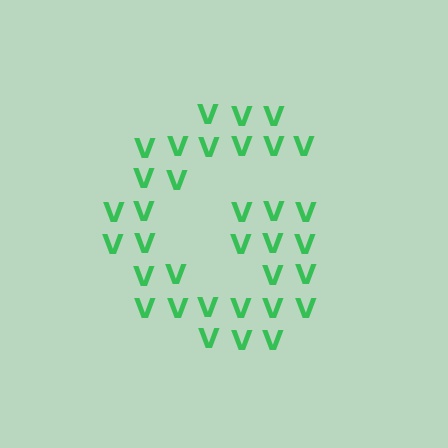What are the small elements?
The small elements are letter V's.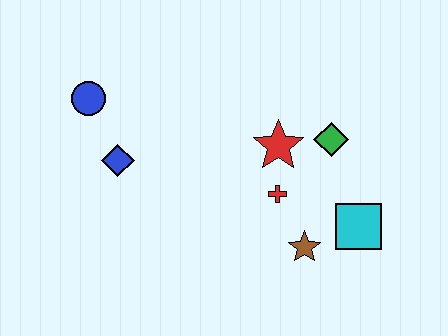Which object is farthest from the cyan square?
The blue circle is farthest from the cyan square.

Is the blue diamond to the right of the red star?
No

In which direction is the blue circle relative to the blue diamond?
The blue circle is above the blue diamond.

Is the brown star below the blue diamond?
Yes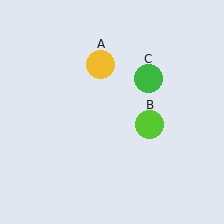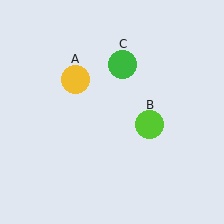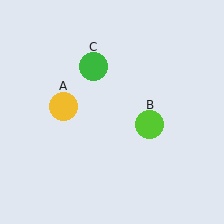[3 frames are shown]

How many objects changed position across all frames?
2 objects changed position: yellow circle (object A), green circle (object C).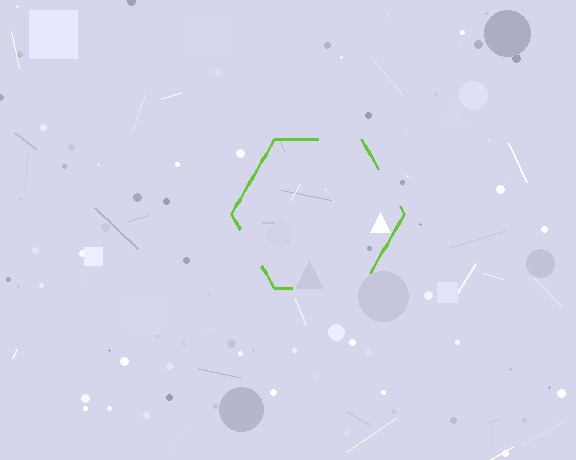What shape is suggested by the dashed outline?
The dashed outline suggests a hexagon.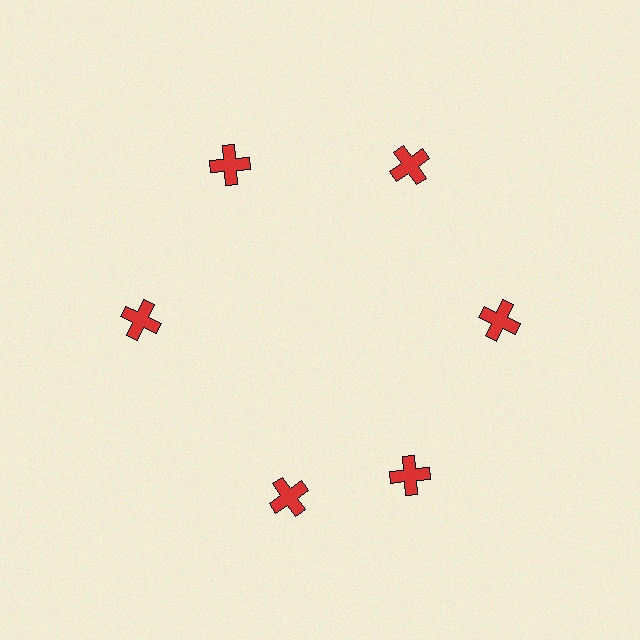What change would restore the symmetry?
The symmetry would be restored by rotating it back into even spacing with its neighbors so that all 6 crosses sit at equal angles and equal distance from the center.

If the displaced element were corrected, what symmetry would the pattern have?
It would have 6-fold rotational symmetry — the pattern would map onto itself every 60 degrees.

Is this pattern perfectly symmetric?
No. The 6 red crosses are arranged in a ring, but one element near the 7 o'clock position is rotated out of alignment along the ring, breaking the 6-fold rotational symmetry.